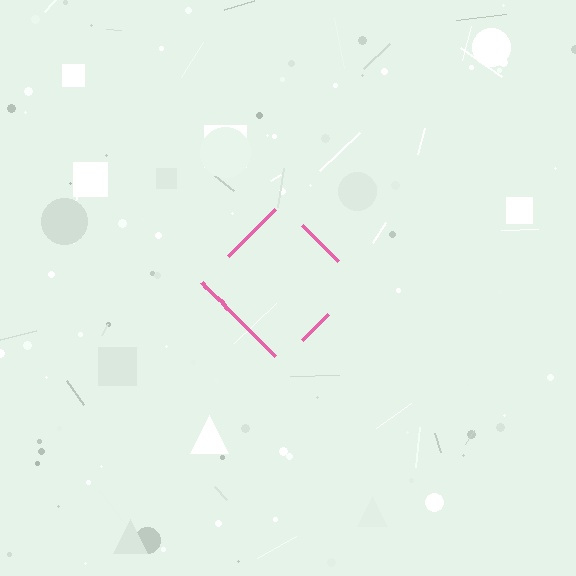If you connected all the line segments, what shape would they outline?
They would outline a diamond.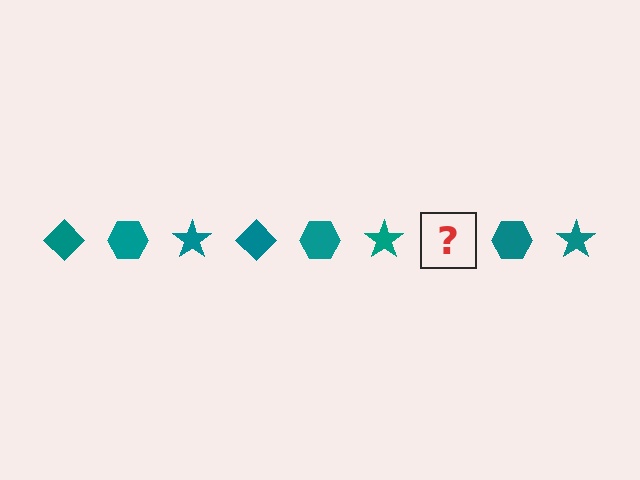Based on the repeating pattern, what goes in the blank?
The blank should be a teal diamond.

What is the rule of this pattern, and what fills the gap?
The rule is that the pattern cycles through diamond, hexagon, star shapes in teal. The gap should be filled with a teal diamond.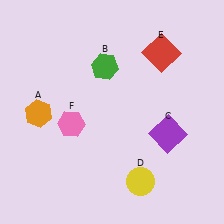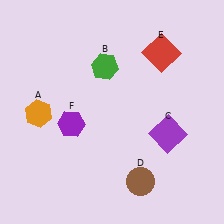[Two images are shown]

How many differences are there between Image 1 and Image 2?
There are 2 differences between the two images.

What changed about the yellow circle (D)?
In Image 1, D is yellow. In Image 2, it changed to brown.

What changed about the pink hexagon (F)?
In Image 1, F is pink. In Image 2, it changed to purple.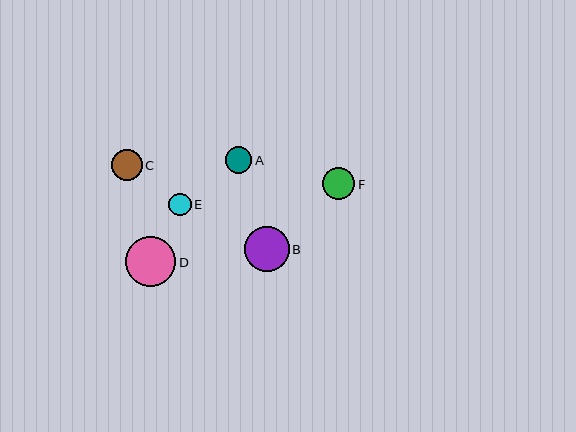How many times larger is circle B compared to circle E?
Circle B is approximately 2.0 times the size of circle E.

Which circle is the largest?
Circle D is the largest with a size of approximately 50 pixels.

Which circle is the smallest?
Circle E is the smallest with a size of approximately 22 pixels.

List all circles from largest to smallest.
From largest to smallest: D, B, F, C, A, E.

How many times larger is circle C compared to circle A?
Circle C is approximately 1.2 times the size of circle A.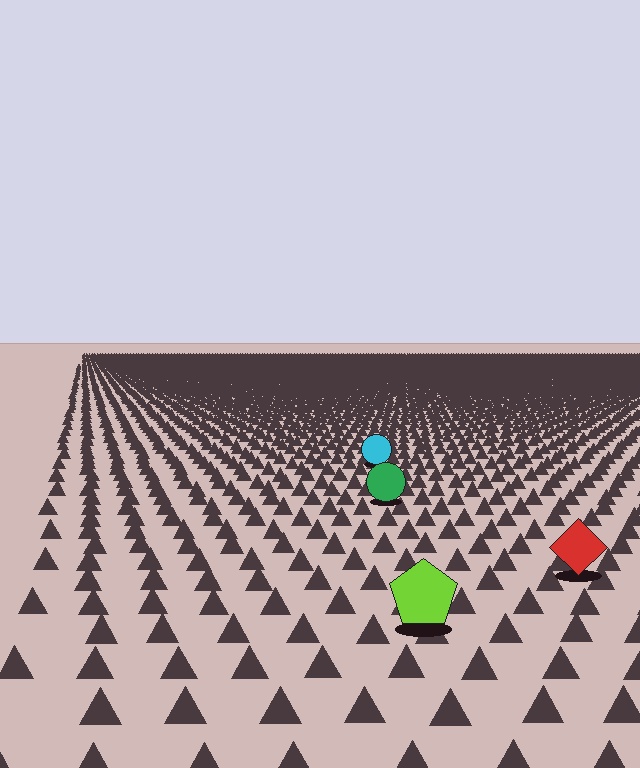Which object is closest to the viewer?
The lime pentagon is closest. The texture marks near it are larger and more spread out.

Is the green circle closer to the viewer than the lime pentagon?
No. The lime pentagon is closer — you can tell from the texture gradient: the ground texture is coarser near it.